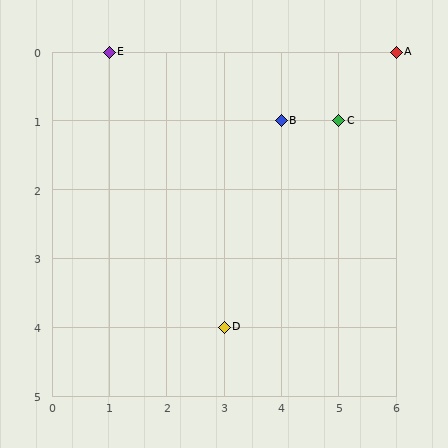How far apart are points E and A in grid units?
Points E and A are 5 columns apart.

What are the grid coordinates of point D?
Point D is at grid coordinates (3, 4).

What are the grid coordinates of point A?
Point A is at grid coordinates (6, 0).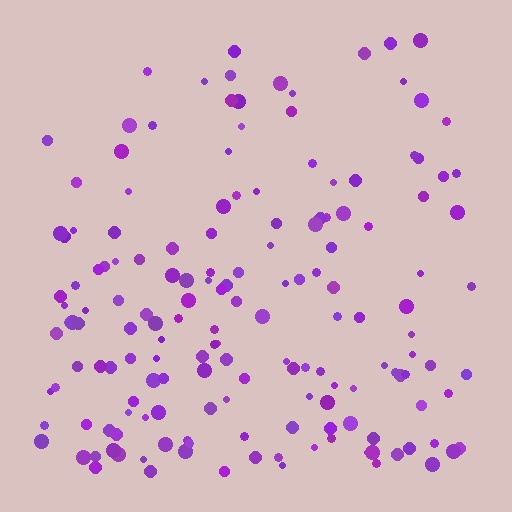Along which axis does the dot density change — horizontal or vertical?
Vertical.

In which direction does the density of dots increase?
From top to bottom, with the bottom side densest.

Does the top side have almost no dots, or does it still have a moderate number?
Still a moderate number, just noticeably fewer than the bottom.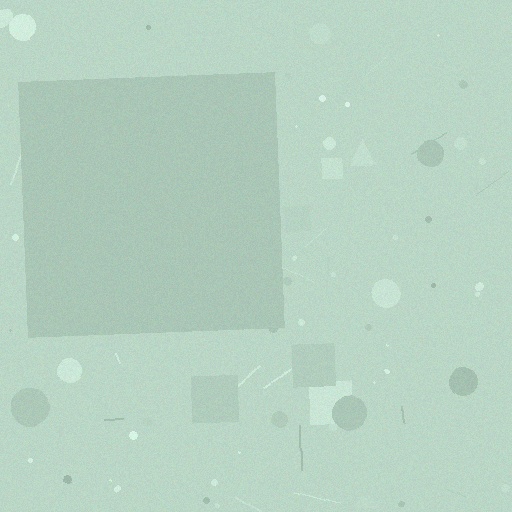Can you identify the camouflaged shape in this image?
The camouflaged shape is a square.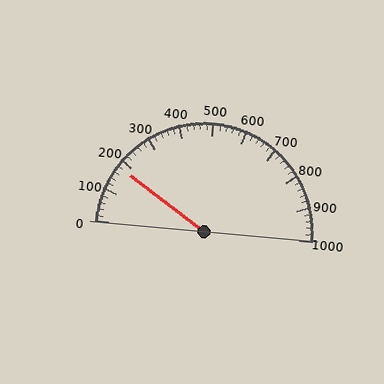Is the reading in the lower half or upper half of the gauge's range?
The reading is in the lower half of the range (0 to 1000).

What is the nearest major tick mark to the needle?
The nearest major tick mark is 200.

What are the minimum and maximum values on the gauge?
The gauge ranges from 0 to 1000.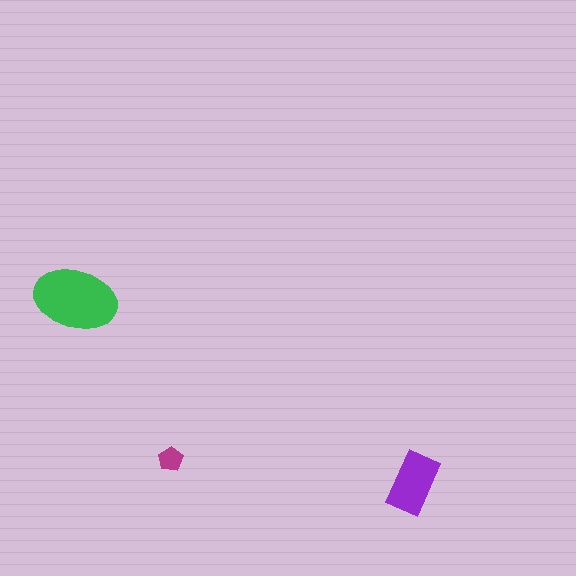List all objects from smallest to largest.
The magenta pentagon, the purple rectangle, the green ellipse.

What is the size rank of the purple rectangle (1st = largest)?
2nd.